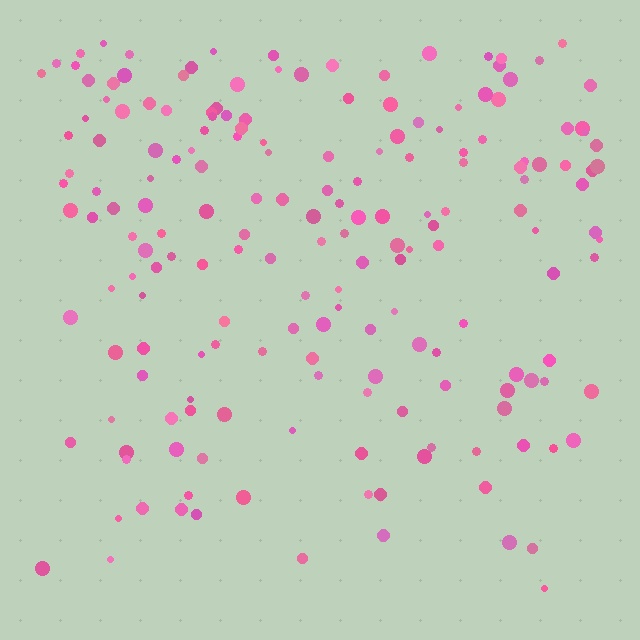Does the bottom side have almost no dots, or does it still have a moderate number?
Still a moderate number, just noticeably fewer than the top.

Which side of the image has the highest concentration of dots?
The top.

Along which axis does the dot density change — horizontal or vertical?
Vertical.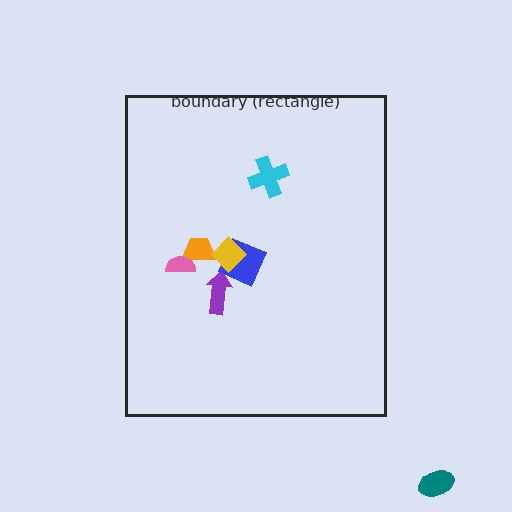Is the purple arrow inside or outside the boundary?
Inside.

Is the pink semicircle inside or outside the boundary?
Inside.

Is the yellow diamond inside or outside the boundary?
Inside.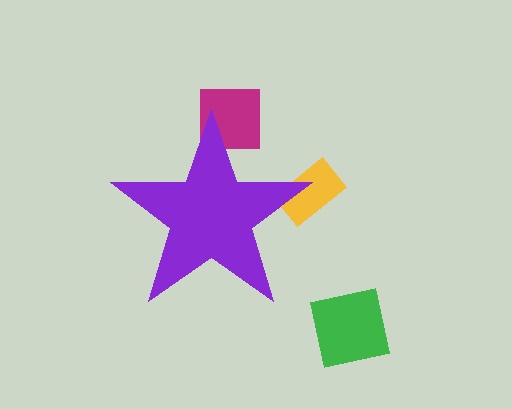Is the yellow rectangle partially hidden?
Yes, the yellow rectangle is partially hidden behind the purple star.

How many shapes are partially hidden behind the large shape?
2 shapes are partially hidden.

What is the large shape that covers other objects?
A purple star.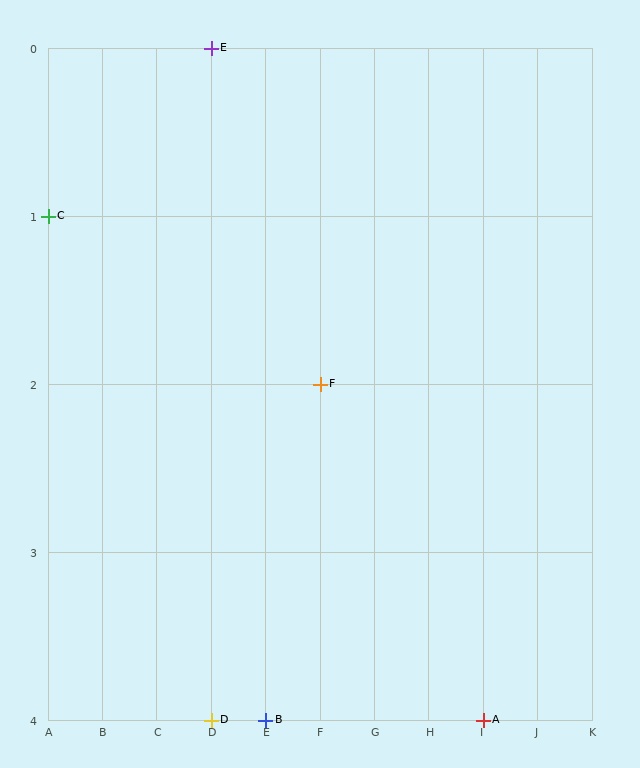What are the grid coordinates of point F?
Point F is at grid coordinates (F, 2).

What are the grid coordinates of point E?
Point E is at grid coordinates (D, 0).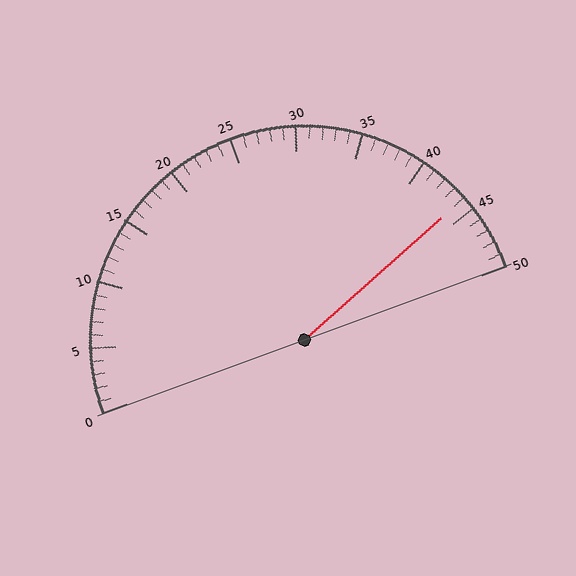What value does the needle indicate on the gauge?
The needle indicates approximately 44.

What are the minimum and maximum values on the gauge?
The gauge ranges from 0 to 50.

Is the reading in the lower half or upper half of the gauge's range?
The reading is in the upper half of the range (0 to 50).